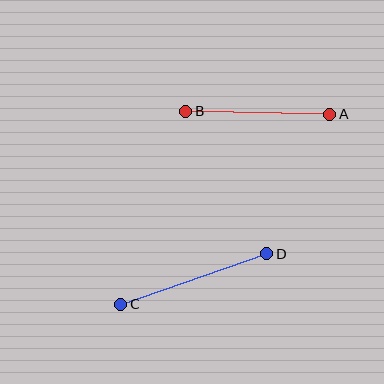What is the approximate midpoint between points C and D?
The midpoint is at approximately (194, 279) pixels.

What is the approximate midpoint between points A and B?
The midpoint is at approximately (258, 113) pixels.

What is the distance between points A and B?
The distance is approximately 144 pixels.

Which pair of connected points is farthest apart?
Points C and D are farthest apart.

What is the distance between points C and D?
The distance is approximately 155 pixels.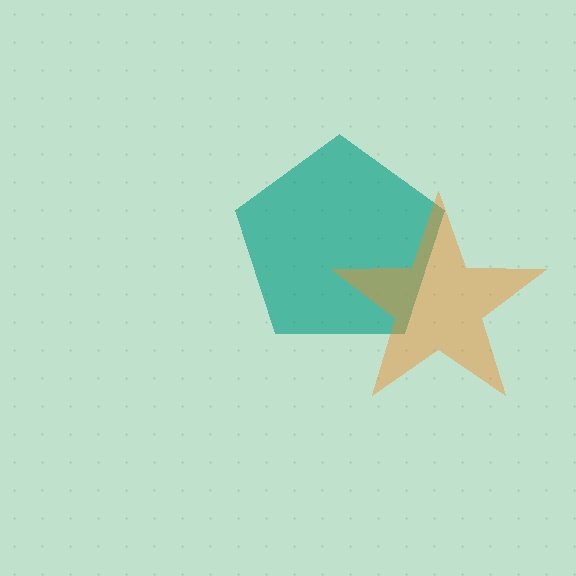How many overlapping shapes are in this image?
There are 2 overlapping shapes in the image.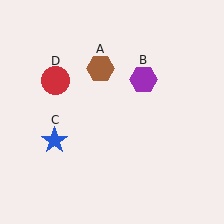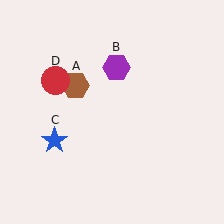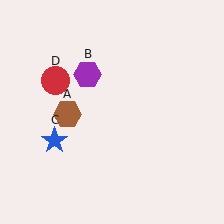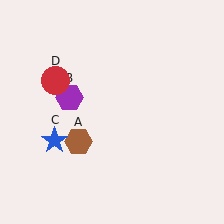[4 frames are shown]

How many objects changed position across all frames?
2 objects changed position: brown hexagon (object A), purple hexagon (object B).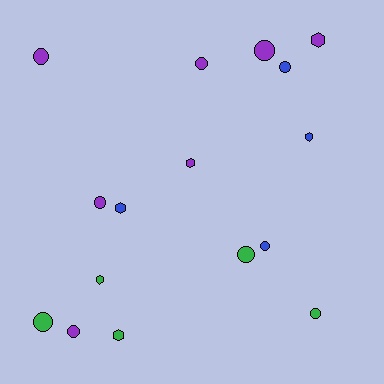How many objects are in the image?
There are 16 objects.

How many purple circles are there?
There are 5 purple circles.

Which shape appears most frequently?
Circle, with 10 objects.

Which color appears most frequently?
Purple, with 7 objects.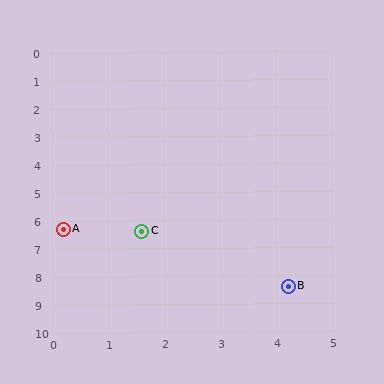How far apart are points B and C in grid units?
Points B and C are about 3.3 grid units apart.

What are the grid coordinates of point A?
Point A is at approximately (0.2, 6.3).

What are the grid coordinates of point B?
Point B is at approximately (4.2, 8.4).